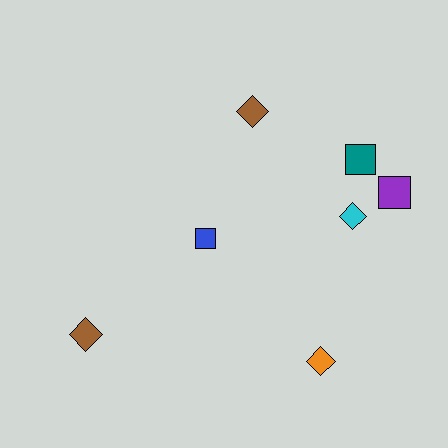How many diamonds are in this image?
There are 4 diamonds.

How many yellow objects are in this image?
There are no yellow objects.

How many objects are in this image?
There are 7 objects.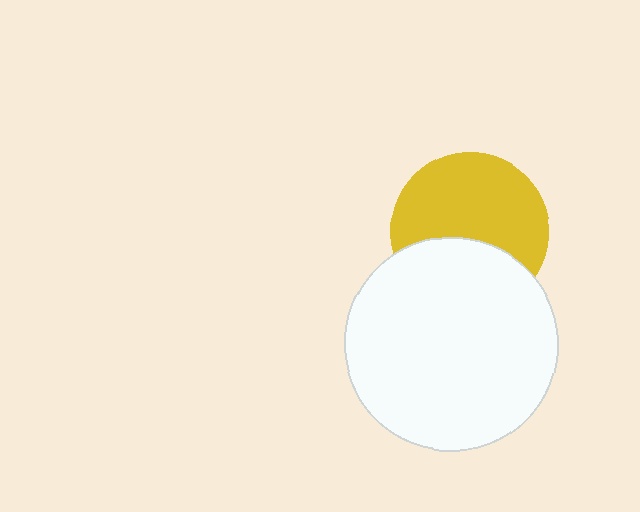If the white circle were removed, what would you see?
You would see the complete yellow circle.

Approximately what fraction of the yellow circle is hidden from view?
Roughly 37% of the yellow circle is hidden behind the white circle.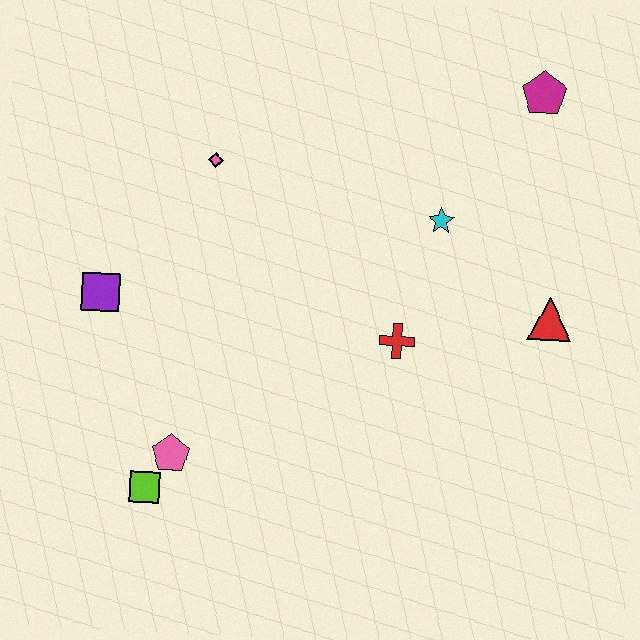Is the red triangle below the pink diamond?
Yes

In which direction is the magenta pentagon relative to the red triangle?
The magenta pentagon is above the red triangle.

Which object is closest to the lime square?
The pink pentagon is closest to the lime square.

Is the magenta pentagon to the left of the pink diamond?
No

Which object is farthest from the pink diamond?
The red triangle is farthest from the pink diamond.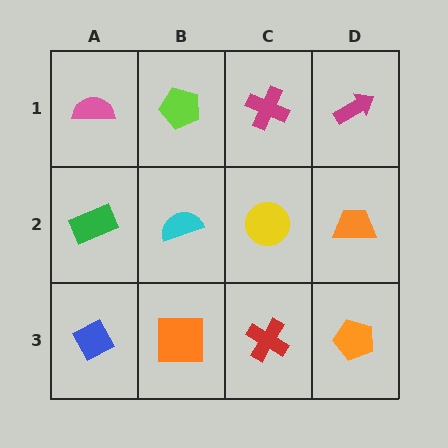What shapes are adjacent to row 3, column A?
A green rectangle (row 2, column A), an orange square (row 3, column B).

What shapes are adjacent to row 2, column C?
A magenta cross (row 1, column C), a red cross (row 3, column C), a cyan semicircle (row 2, column B), an orange trapezoid (row 2, column D).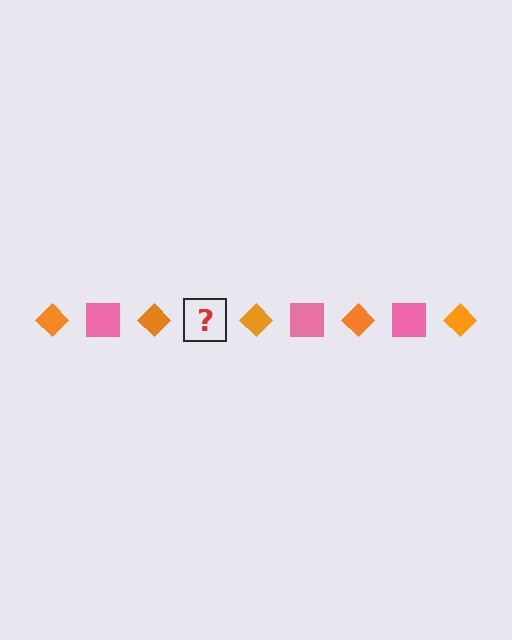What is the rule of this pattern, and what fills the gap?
The rule is that the pattern alternates between orange diamond and pink square. The gap should be filled with a pink square.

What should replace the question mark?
The question mark should be replaced with a pink square.